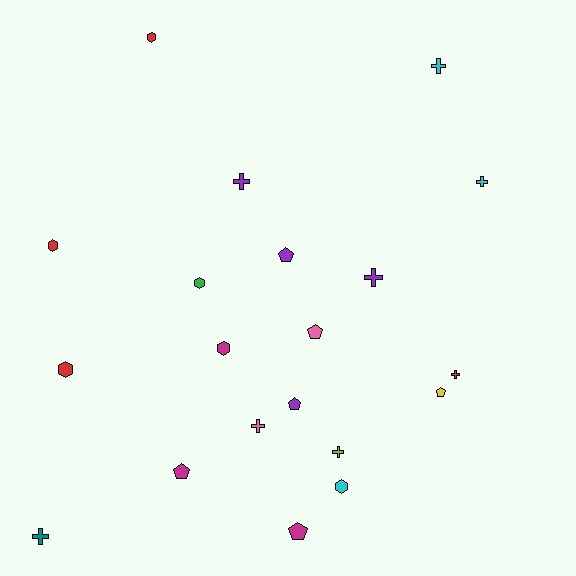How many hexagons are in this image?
There are 6 hexagons.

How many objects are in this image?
There are 20 objects.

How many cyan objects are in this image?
There are 3 cyan objects.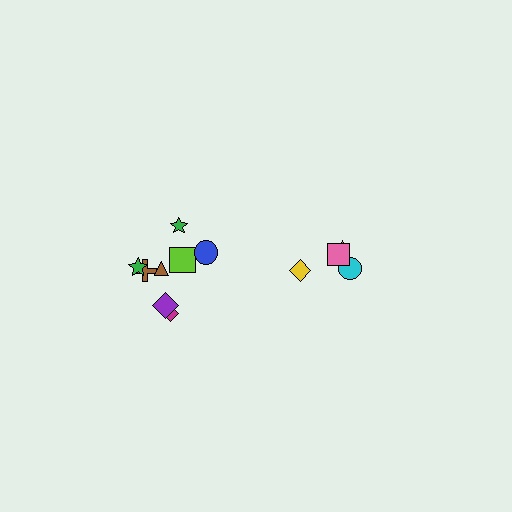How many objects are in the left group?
There are 8 objects.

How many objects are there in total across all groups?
There are 12 objects.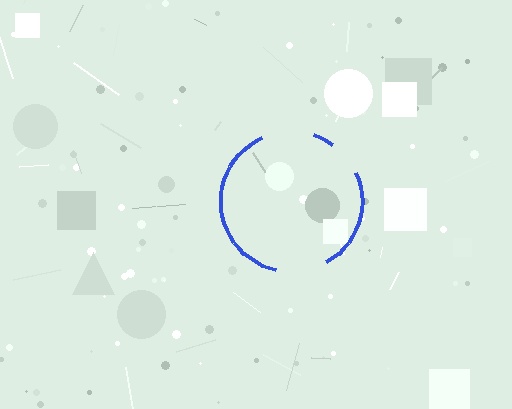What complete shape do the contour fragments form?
The contour fragments form a circle.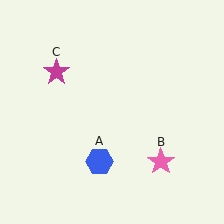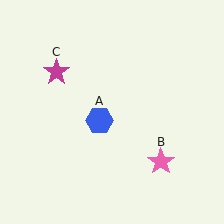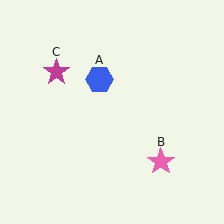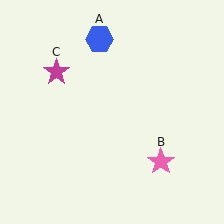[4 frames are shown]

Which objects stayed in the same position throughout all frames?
Pink star (object B) and magenta star (object C) remained stationary.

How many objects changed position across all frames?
1 object changed position: blue hexagon (object A).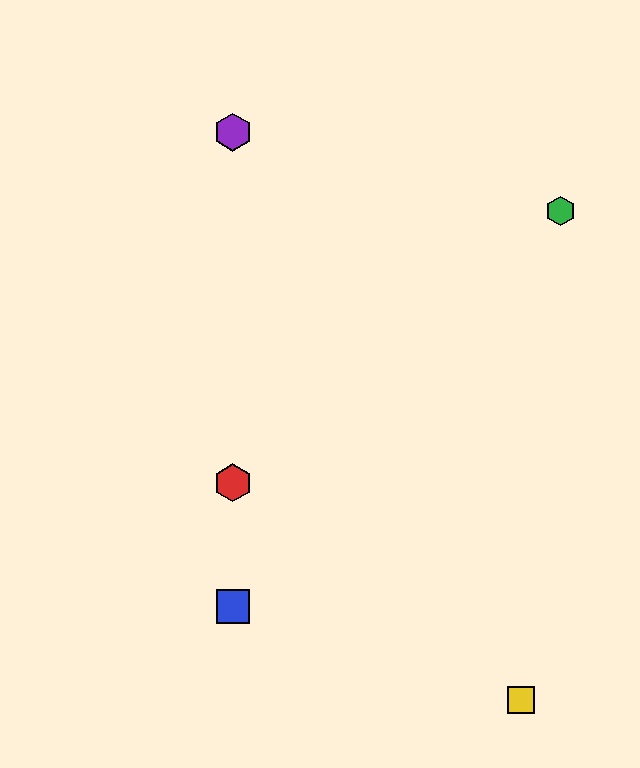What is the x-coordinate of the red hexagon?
The red hexagon is at x≈233.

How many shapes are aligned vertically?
3 shapes (the red hexagon, the blue square, the purple hexagon) are aligned vertically.